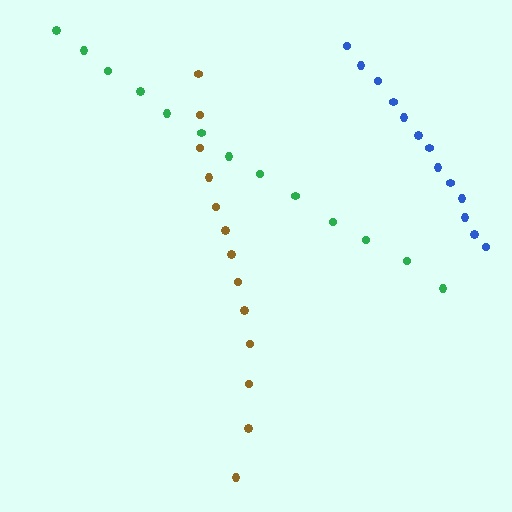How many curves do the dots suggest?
There are 3 distinct paths.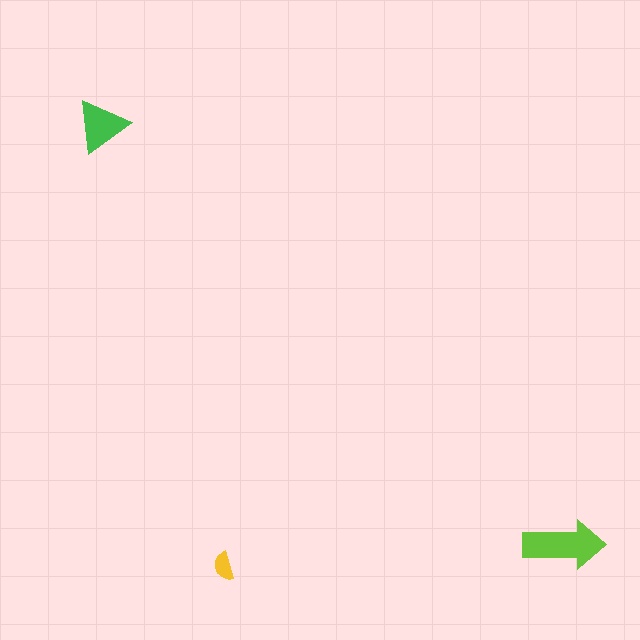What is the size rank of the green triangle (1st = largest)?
2nd.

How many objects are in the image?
There are 3 objects in the image.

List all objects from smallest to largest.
The yellow semicircle, the green triangle, the lime arrow.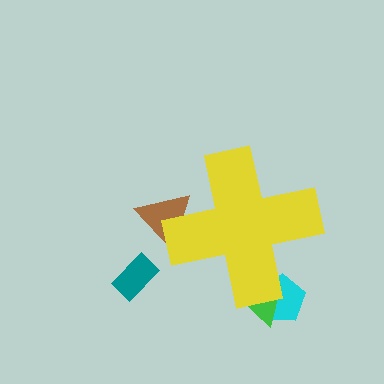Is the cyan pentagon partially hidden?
Yes, the cyan pentagon is partially hidden behind the yellow cross.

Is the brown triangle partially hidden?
Yes, the brown triangle is partially hidden behind the yellow cross.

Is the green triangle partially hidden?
Yes, the green triangle is partially hidden behind the yellow cross.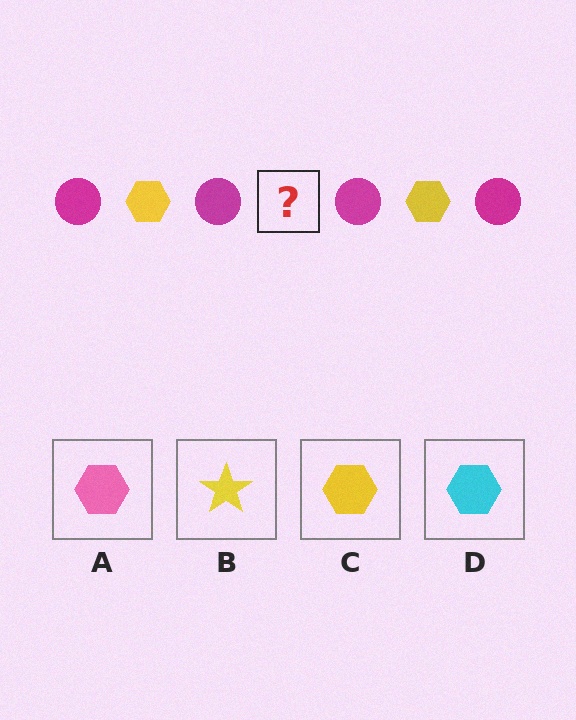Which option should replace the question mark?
Option C.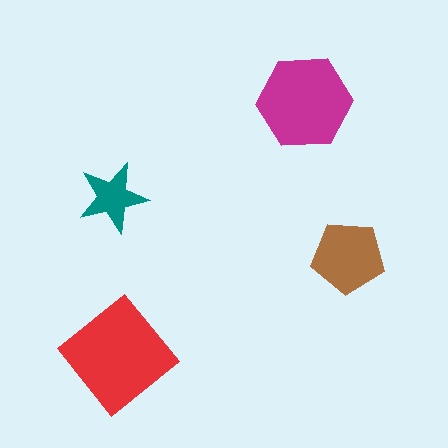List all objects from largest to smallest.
The red diamond, the magenta hexagon, the brown pentagon, the teal star.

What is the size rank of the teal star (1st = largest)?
4th.